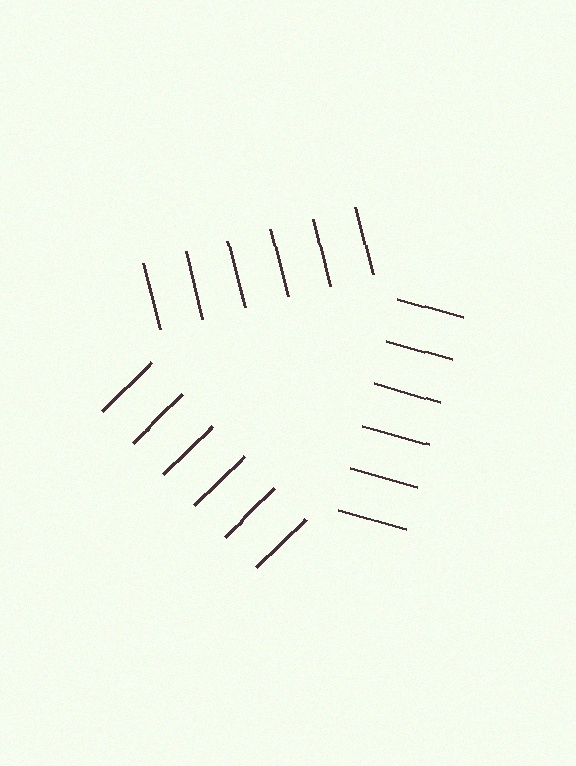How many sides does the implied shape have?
3 sides — the line-ends trace a triangle.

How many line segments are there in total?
18 — 6 along each of the 3 edges.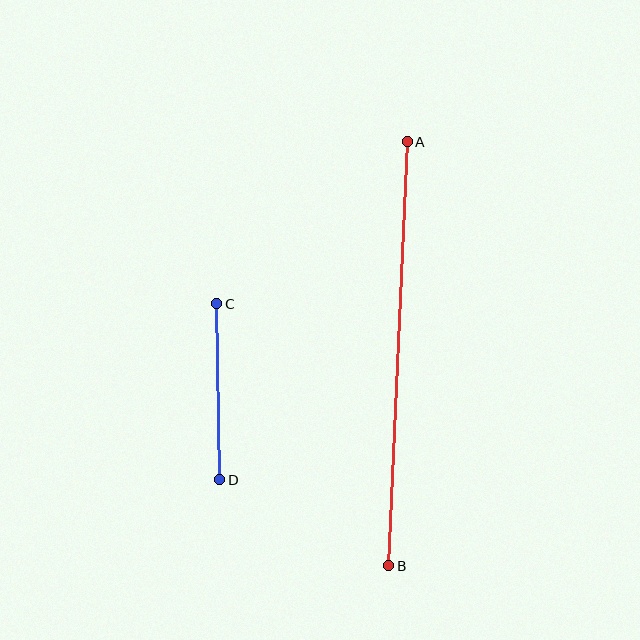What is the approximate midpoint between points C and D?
The midpoint is at approximately (218, 392) pixels.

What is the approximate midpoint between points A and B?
The midpoint is at approximately (398, 354) pixels.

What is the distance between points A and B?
The distance is approximately 425 pixels.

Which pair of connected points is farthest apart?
Points A and B are farthest apart.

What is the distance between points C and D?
The distance is approximately 176 pixels.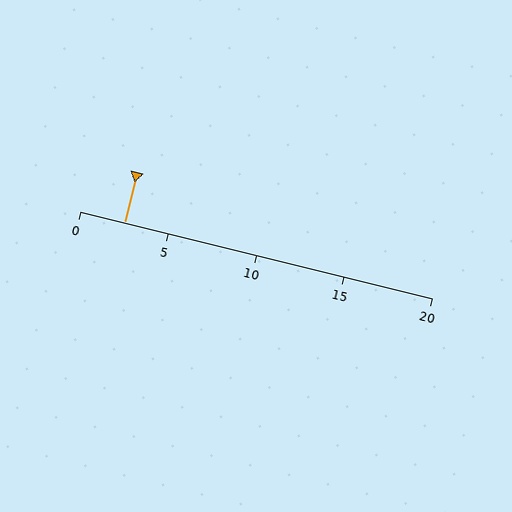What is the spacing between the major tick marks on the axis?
The major ticks are spaced 5 apart.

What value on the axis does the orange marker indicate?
The marker indicates approximately 2.5.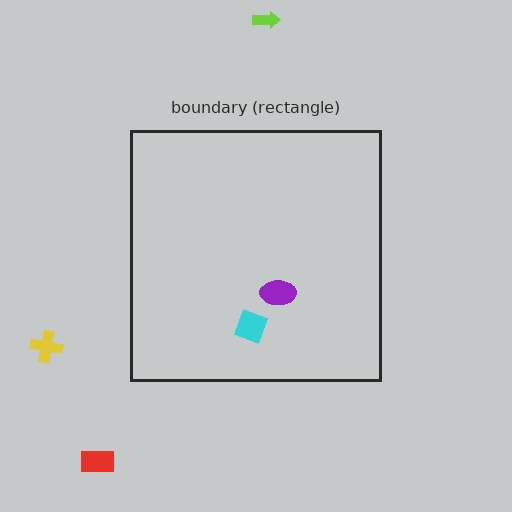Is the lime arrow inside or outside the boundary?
Outside.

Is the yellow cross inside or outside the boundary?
Outside.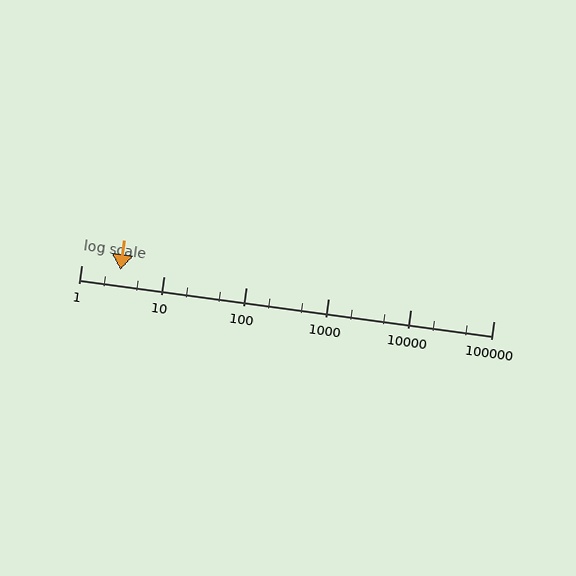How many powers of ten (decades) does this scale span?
The scale spans 5 decades, from 1 to 100000.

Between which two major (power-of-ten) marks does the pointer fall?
The pointer is between 1 and 10.